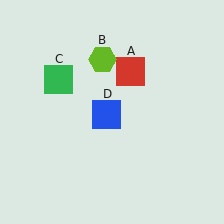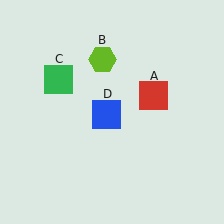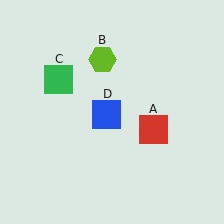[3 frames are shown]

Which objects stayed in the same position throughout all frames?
Lime hexagon (object B) and green square (object C) and blue square (object D) remained stationary.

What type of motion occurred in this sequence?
The red square (object A) rotated clockwise around the center of the scene.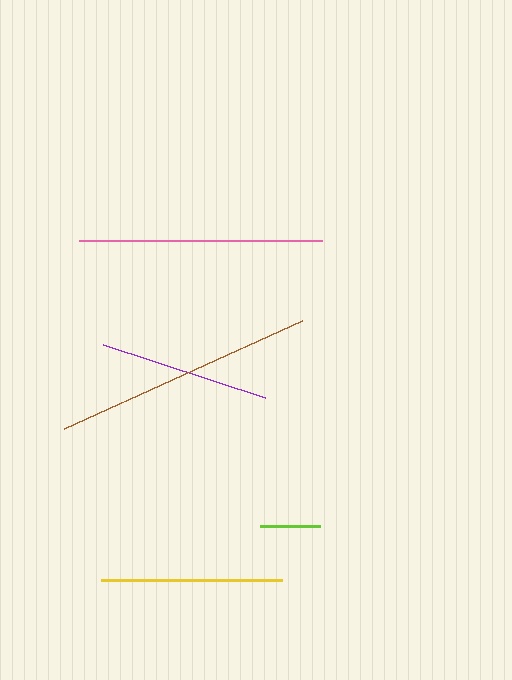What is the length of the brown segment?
The brown segment is approximately 261 pixels long.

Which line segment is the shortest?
The lime line is the shortest at approximately 61 pixels.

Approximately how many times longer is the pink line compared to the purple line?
The pink line is approximately 1.4 times the length of the purple line.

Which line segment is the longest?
The brown line is the longest at approximately 261 pixels.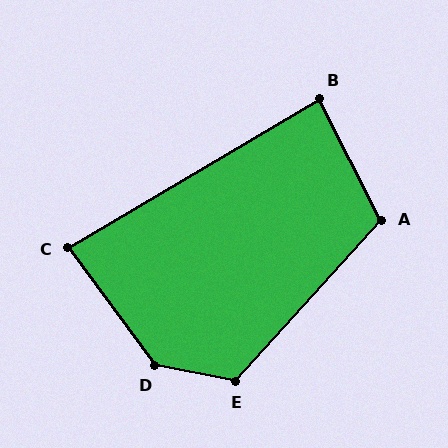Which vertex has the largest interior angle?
D, at approximately 137 degrees.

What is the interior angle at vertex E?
Approximately 121 degrees (obtuse).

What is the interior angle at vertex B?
Approximately 86 degrees (approximately right).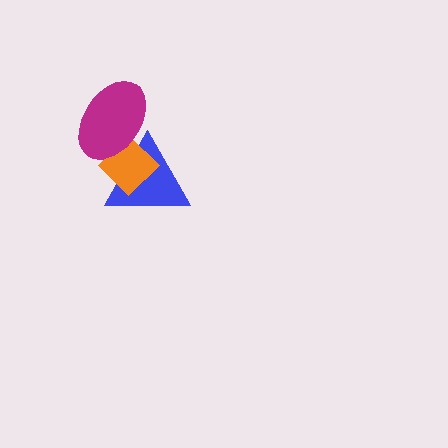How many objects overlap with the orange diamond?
2 objects overlap with the orange diamond.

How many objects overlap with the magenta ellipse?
2 objects overlap with the magenta ellipse.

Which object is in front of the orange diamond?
The magenta ellipse is in front of the orange diamond.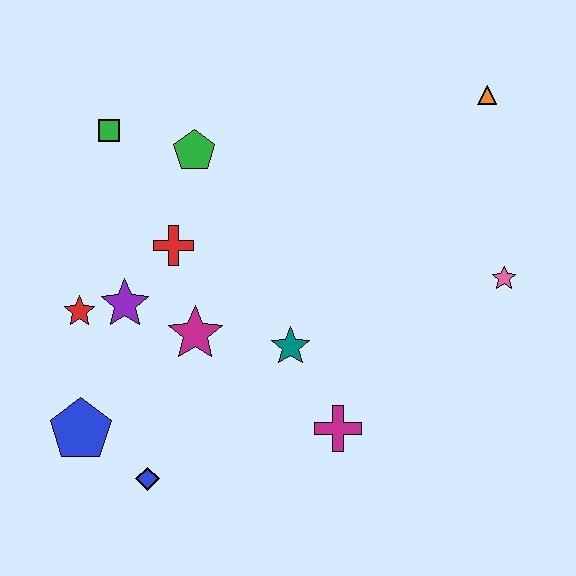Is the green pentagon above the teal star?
Yes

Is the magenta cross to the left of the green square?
No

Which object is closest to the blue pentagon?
The blue diamond is closest to the blue pentagon.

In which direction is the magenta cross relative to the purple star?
The magenta cross is to the right of the purple star.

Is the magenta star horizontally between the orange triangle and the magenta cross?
No